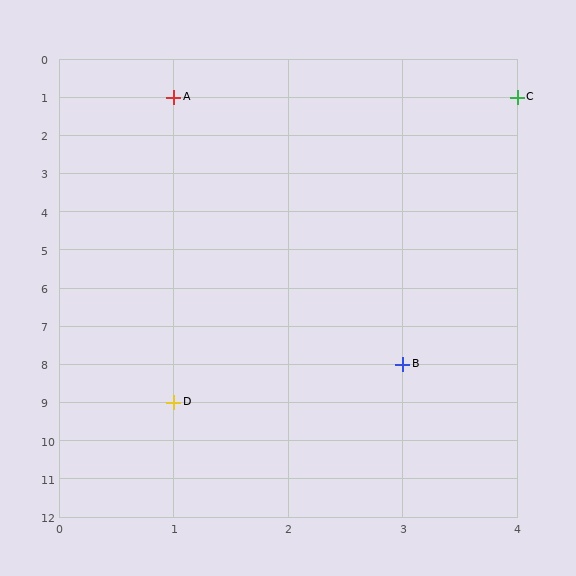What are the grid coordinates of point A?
Point A is at grid coordinates (1, 1).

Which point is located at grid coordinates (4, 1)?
Point C is at (4, 1).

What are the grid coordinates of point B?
Point B is at grid coordinates (3, 8).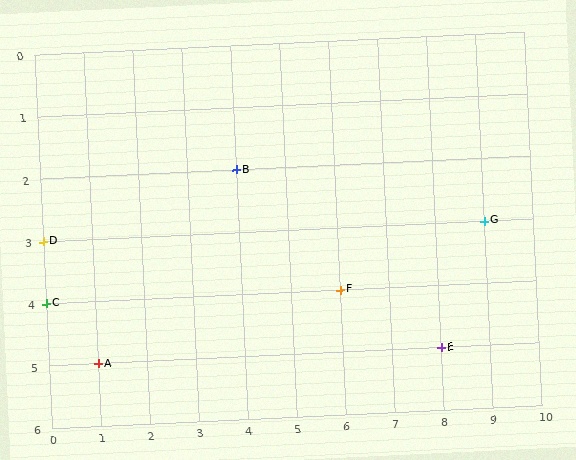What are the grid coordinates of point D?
Point D is at grid coordinates (0, 3).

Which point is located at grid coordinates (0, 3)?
Point D is at (0, 3).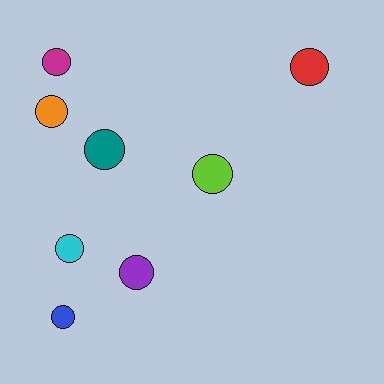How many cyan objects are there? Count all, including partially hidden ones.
There is 1 cyan object.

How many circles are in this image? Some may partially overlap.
There are 8 circles.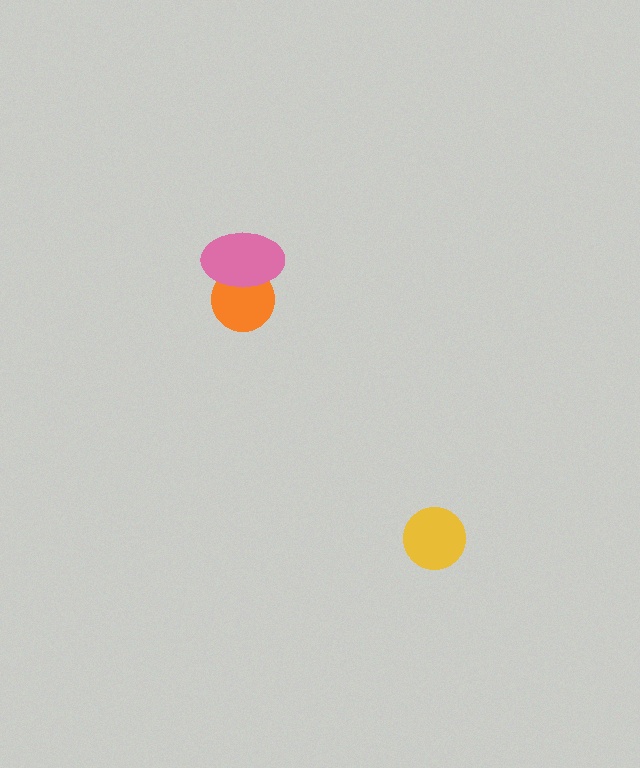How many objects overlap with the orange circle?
1 object overlaps with the orange circle.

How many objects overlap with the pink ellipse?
1 object overlaps with the pink ellipse.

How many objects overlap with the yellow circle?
0 objects overlap with the yellow circle.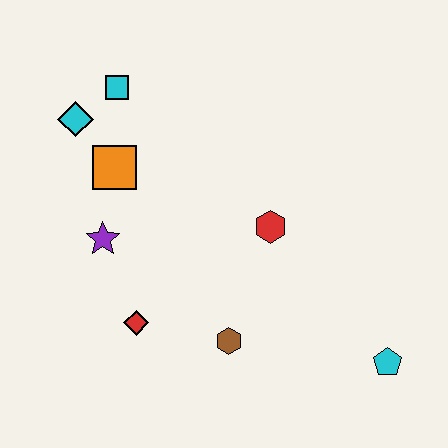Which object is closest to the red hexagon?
The brown hexagon is closest to the red hexagon.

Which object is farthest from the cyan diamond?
The cyan pentagon is farthest from the cyan diamond.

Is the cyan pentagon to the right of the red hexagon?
Yes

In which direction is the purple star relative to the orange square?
The purple star is below the orange square.